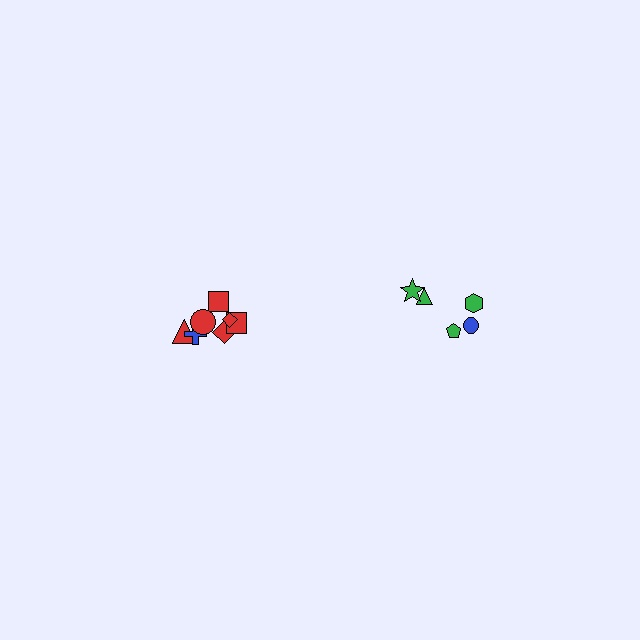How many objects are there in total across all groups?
There are 12 objects.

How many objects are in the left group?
There are 7 objects.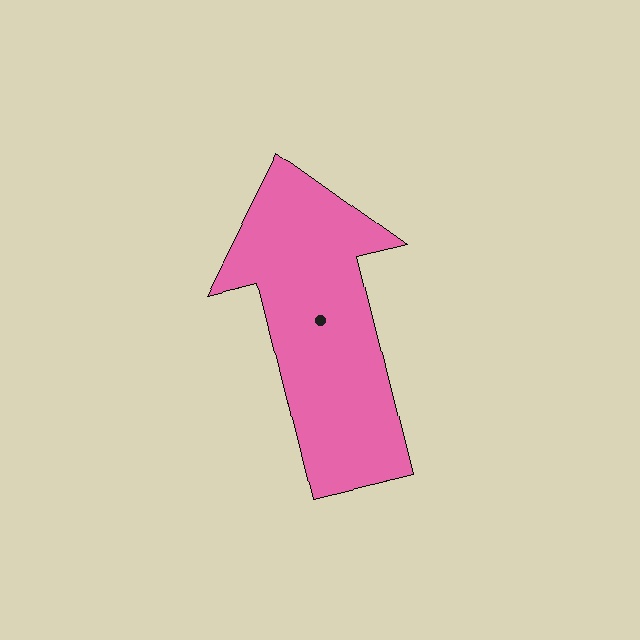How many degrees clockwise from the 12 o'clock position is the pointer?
Approximately 346 degrees.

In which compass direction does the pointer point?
North.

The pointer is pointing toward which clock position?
Roughly 12 o'clock.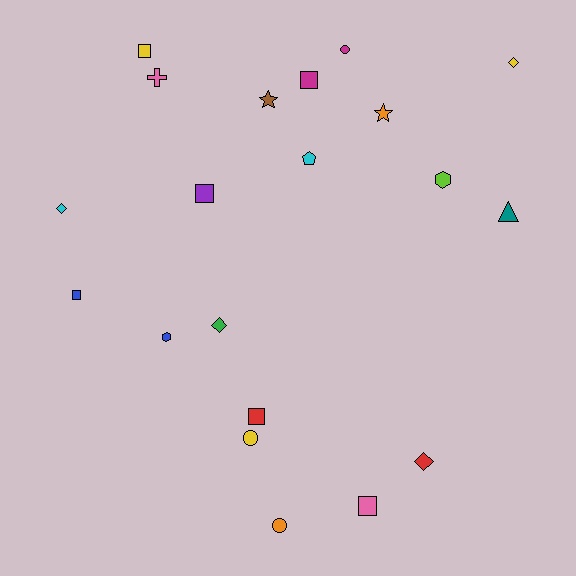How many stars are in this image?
There are 2 stars.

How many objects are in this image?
There are 20 objects.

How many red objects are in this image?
There are 2 red objects.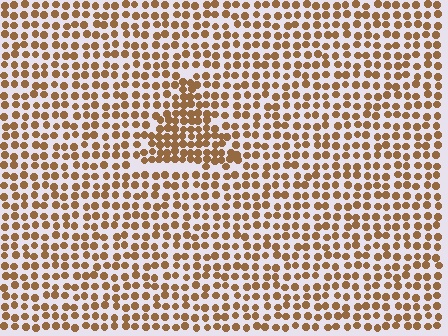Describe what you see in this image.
The image contains small brown elements arranged at two different densities. A triangle-shaped region is visible where the elements are more densely packed than the surrounding area.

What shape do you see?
I see a triangle.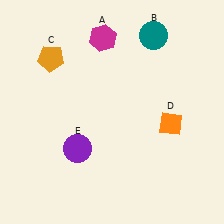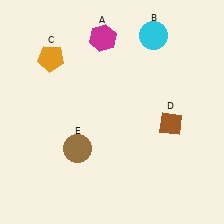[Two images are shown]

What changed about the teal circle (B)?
In Image 1, B is teal. In Image 2, it changed to cyan.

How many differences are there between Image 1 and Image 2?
There are 3 differences between the two images.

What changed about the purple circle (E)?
In Image 1, E is purple. In Image 2, it changed to brown.